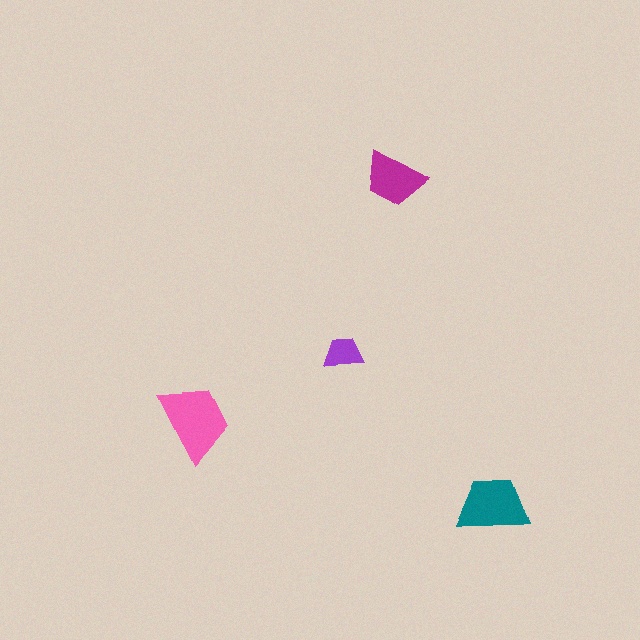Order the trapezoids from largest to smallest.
the pink one, the teal one, the magenta one, the purple one.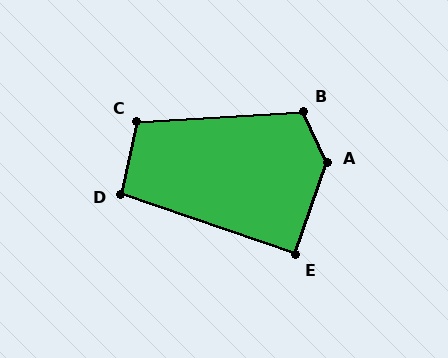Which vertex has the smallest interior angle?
E, at approximately 90 degrees.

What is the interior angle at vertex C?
Approximately 106 degrees (obtuse).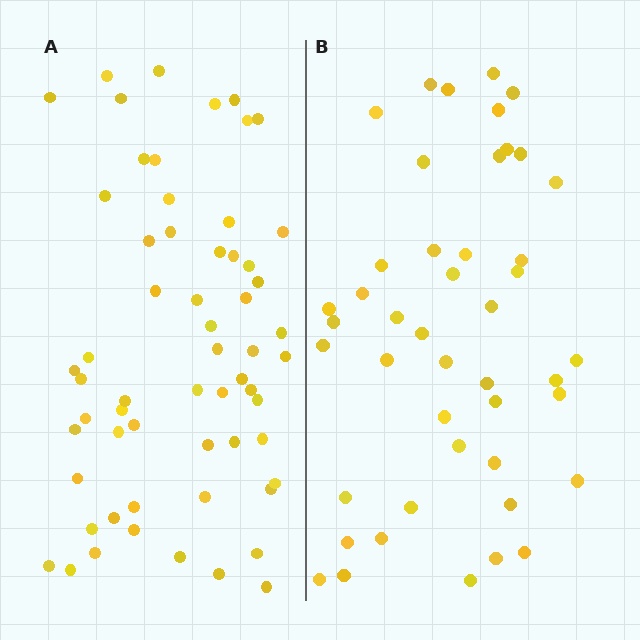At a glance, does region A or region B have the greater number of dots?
Region A (the left region) has more dots.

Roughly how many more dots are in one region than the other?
Region A has approximately 15 more dots than region B.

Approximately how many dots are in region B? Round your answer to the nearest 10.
About 40 dots. (The exact count is 45, which rounds to 40.)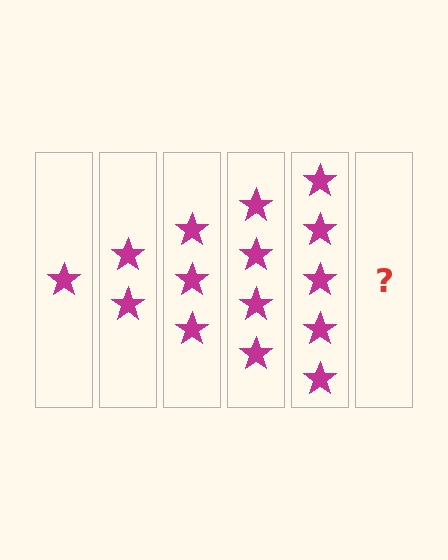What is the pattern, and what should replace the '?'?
The pattern is that each step adds one more star. The '?' should be 6 stars.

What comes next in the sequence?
The next element should be 6 stars.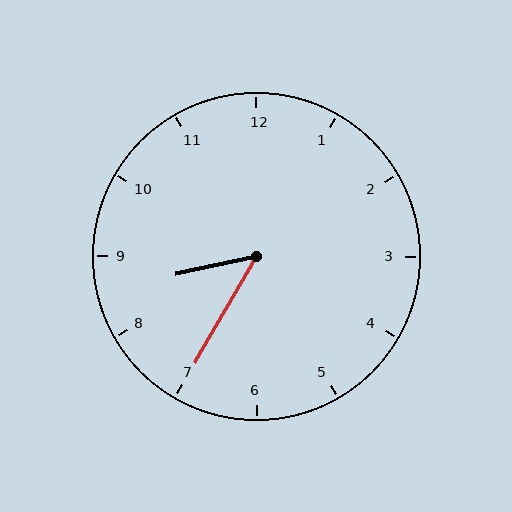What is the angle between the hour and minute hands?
Approximately 48 degrees.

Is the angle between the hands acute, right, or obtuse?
It is acute.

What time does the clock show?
8:35.